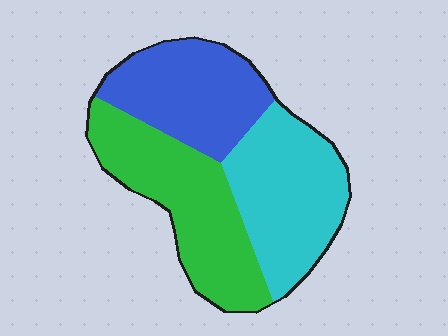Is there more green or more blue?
Green.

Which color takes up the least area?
Blue, at roughly 30%.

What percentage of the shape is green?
Green covers 36% of the shape.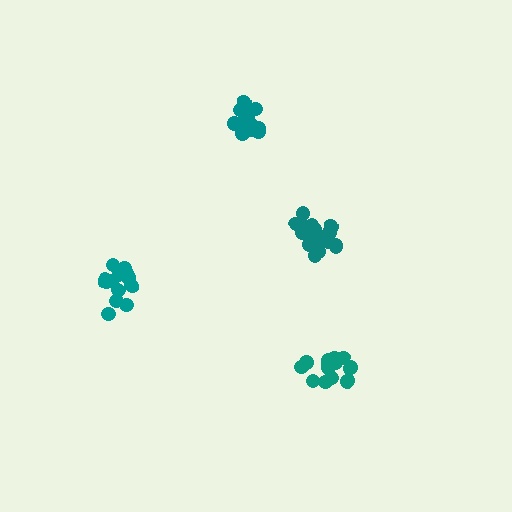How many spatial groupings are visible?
There are 4 spatial groupings.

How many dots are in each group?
Group 1: 14 dots, Group 2: 14 dots, Group 3: 14 dots, Group 4: 17 dots (59 total).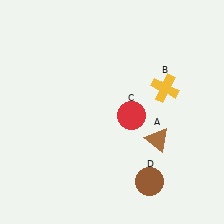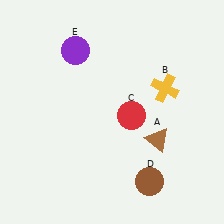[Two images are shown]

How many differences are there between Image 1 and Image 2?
There is 1 difference between the two images.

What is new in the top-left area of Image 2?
A purple circle (E) was added in the top-left area of Image 2.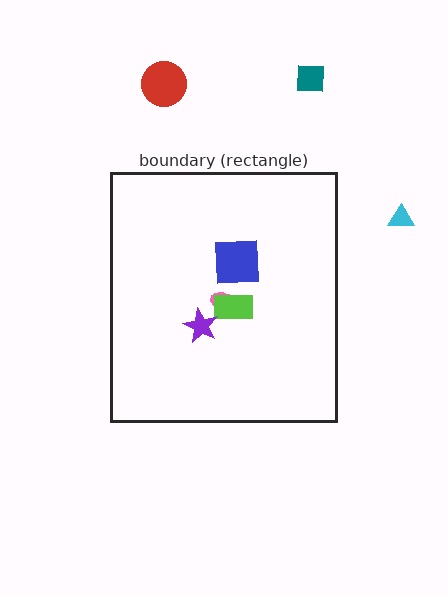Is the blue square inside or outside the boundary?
Inside.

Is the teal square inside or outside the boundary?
Outside.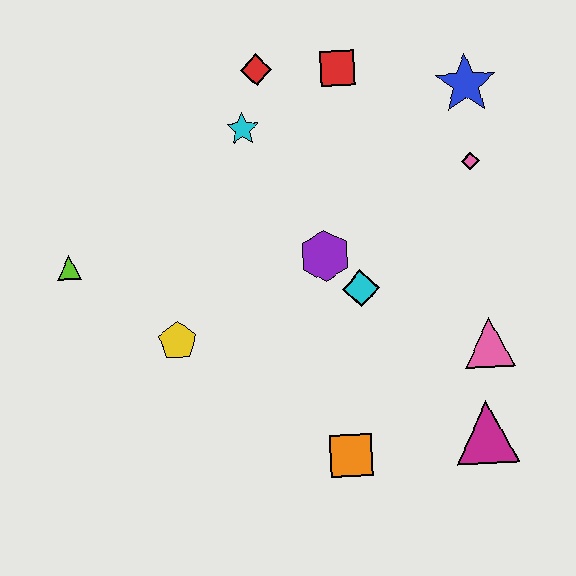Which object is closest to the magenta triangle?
The pink triangle is closest to the magenta triangle.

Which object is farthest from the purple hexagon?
The lime triangle is farthest from the purple hexagon.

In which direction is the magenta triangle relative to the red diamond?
The magenta triangle is below the red diamond.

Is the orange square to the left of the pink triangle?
Yes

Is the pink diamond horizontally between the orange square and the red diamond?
No